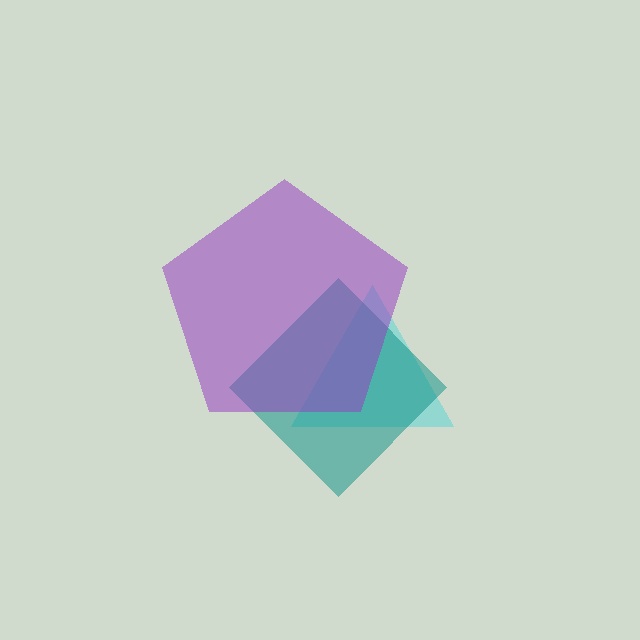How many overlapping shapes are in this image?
There are 3 overlapping shapes in the image.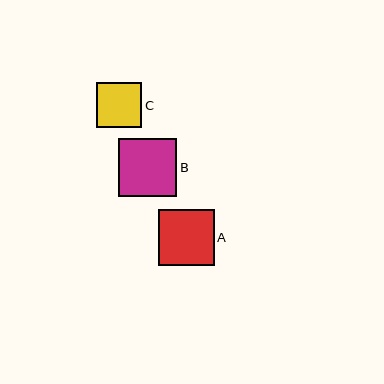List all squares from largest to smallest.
From largest to smallest: B, A, C.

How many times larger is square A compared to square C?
Square A is approximately 1.2 times the size of square C.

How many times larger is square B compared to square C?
Square B is approximately 1.3 times the size of square C.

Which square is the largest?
Square B is the largest with a size of approximately 58 pixels.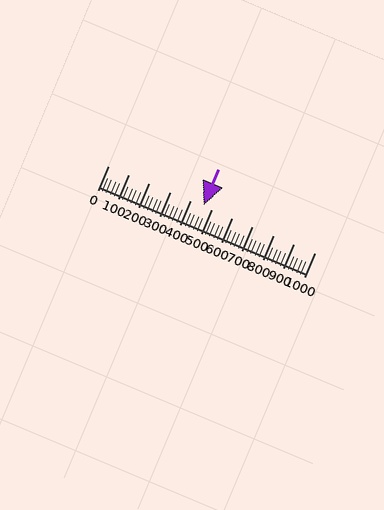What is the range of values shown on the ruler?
The ruler shows values from 0 to 1000.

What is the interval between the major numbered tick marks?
The major tick marks are spaced 100 units apart.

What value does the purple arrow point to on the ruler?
The purple arrow points to approximately 462.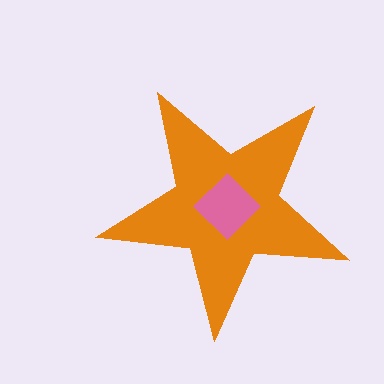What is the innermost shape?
The pink diamond.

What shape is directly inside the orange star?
The pink diamond.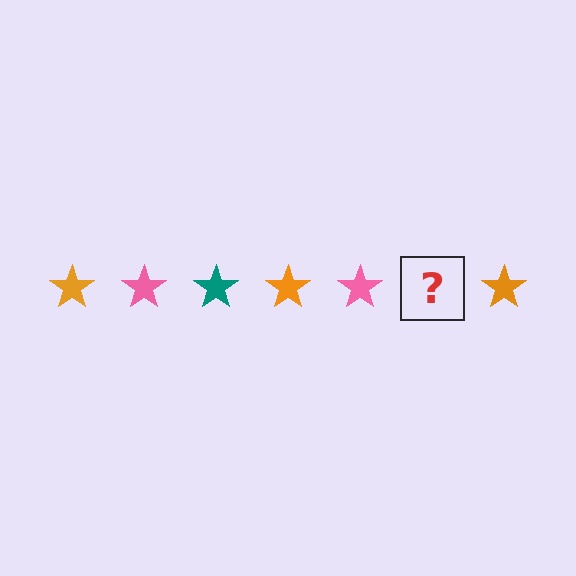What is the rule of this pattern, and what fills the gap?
The rule is that the pattern cycles through orange, pink, teal stars. The gap should be filled with a teal star.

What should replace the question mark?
The question mark should be replaced with a teal star.